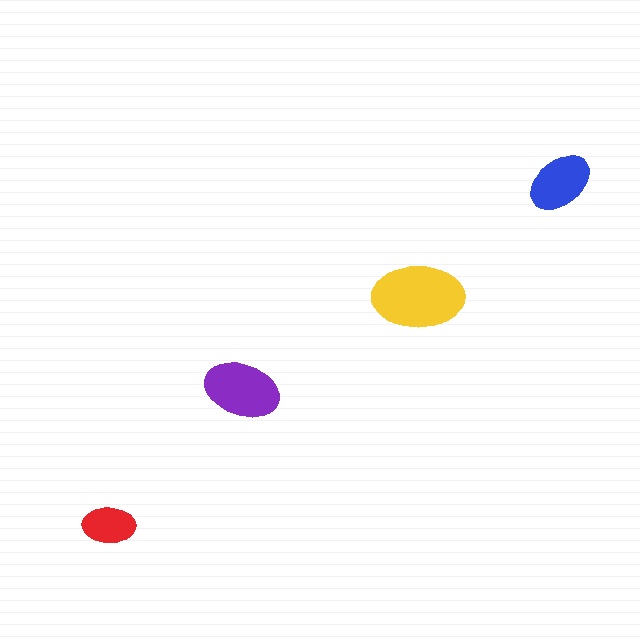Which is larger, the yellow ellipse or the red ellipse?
The yellow one.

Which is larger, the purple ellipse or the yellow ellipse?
The yellow one.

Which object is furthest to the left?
The red ellipse is leftmost.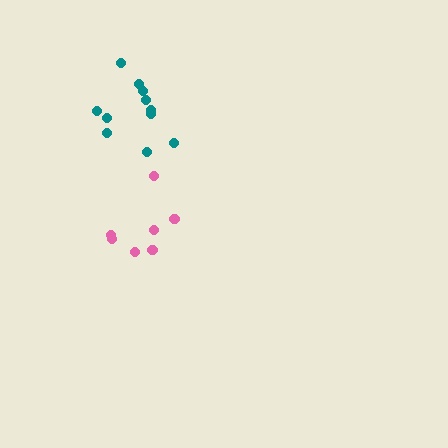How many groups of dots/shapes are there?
There are 2 groups.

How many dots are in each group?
Group 1: 11 dots, Group 2: 7 dots (18 total).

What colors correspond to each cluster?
The clusters are colored: teal, pink.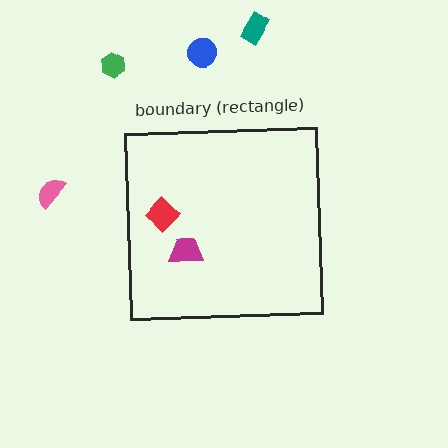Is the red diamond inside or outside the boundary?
Inside.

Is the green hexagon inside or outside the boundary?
Outside.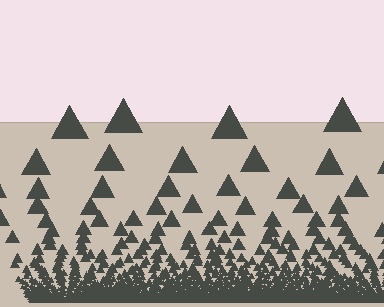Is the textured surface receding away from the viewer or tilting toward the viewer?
The surface appears to tilt toward the viewer. Texture elements get larger and sparser toward the top.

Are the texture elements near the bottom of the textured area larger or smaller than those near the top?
Smaller. The gradient is inverted — elements near the bottom are smaller and denser.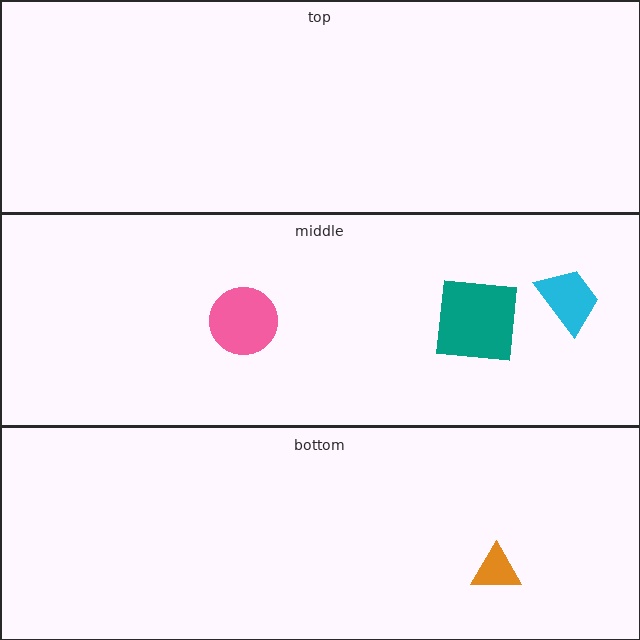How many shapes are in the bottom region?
1.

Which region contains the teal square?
The middle region.